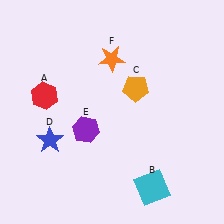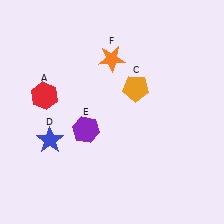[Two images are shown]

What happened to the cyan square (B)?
The cyan square (B) was removed in Image 2. It was in the bottom-right area of Image 1.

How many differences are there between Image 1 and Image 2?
There is 1 difference between the two images.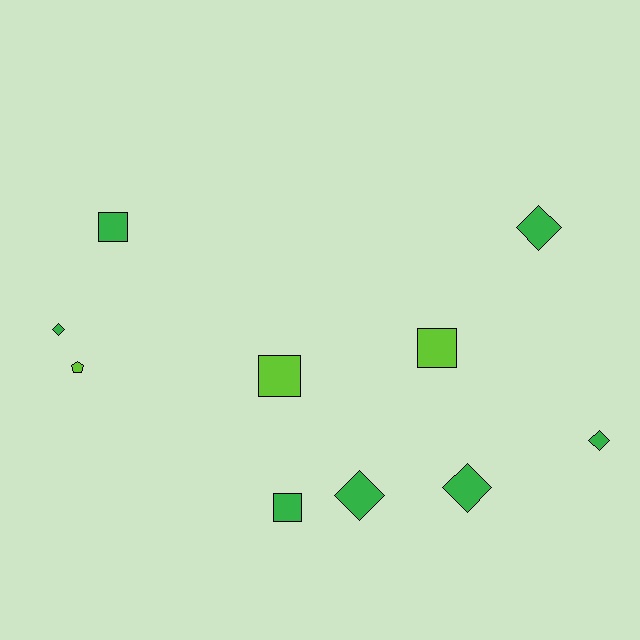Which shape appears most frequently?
Diamond, with 5 objects.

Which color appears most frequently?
Green, with 7 objects.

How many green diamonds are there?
There are 5 green diamonds.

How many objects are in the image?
There are 10 objects.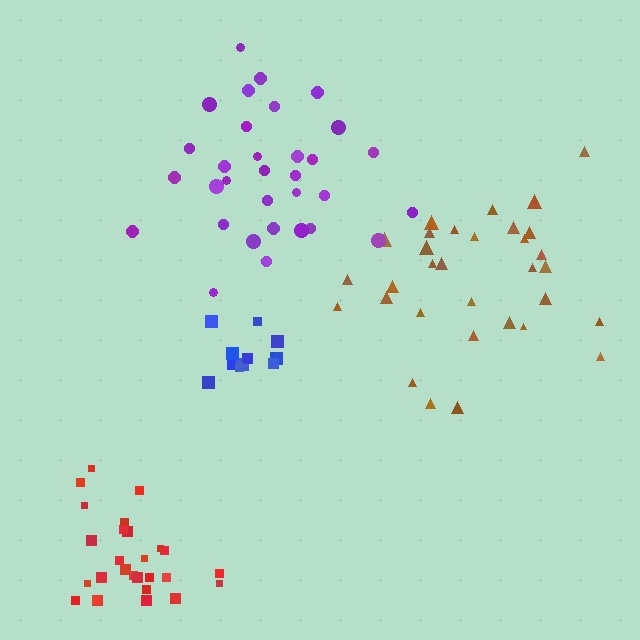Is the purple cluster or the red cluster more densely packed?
Red.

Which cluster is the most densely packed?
Blue.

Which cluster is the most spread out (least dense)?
Brown.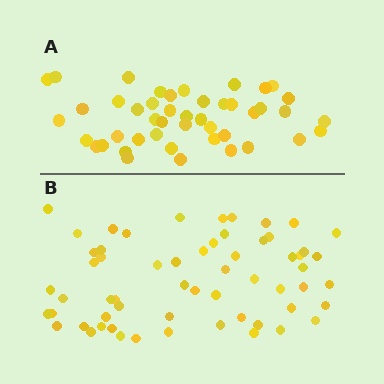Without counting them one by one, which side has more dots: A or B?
Region B (the bottom region) has more dots.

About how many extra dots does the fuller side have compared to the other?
Region B has approximately 15 more dots than region A.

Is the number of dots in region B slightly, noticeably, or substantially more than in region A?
Region B has noticeably more, but not dramatically so. The ratio is roughly 1.3 to 1.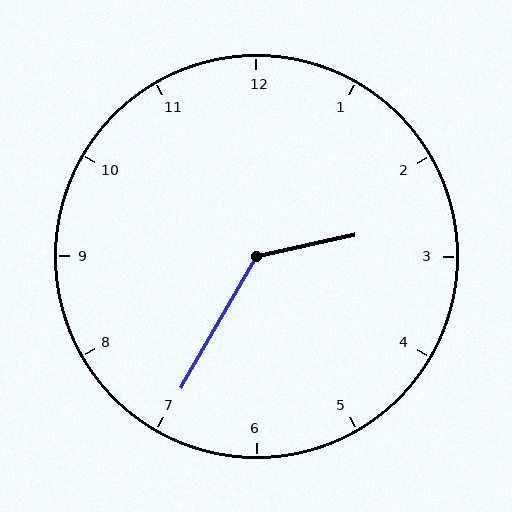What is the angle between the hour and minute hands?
Approximately 132 degrees.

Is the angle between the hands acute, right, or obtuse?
It is obtuse.